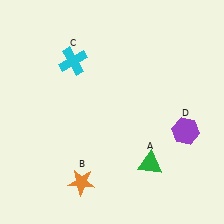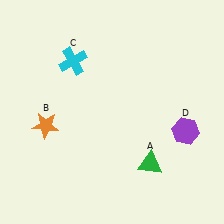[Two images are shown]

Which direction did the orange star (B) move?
The orange star (B) moved up.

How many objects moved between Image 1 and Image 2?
1 object moved between the two images.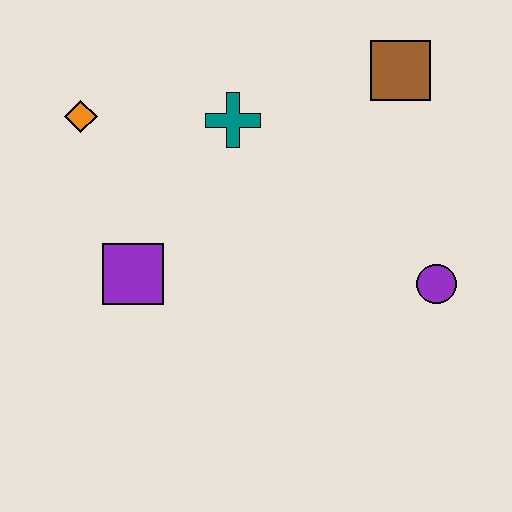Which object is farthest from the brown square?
The purple square is farthest from the brown square.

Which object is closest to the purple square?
The orange diamond is closest to the purple square.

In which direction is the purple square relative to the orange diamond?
The purple square is below the orange diamond.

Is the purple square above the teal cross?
No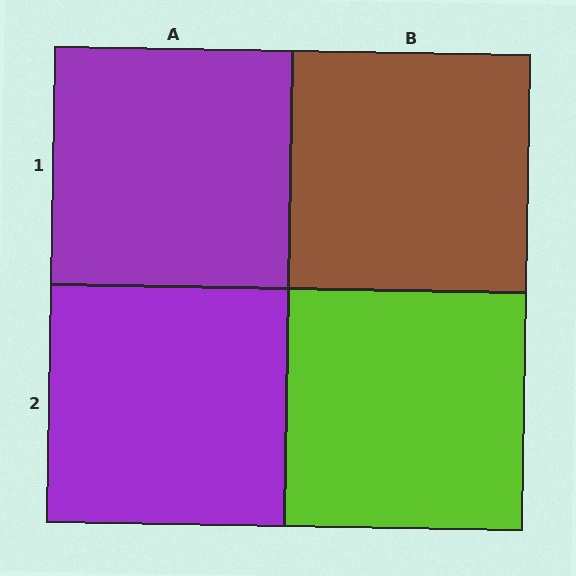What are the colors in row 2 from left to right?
Purple, lime.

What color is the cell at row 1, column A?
Purple.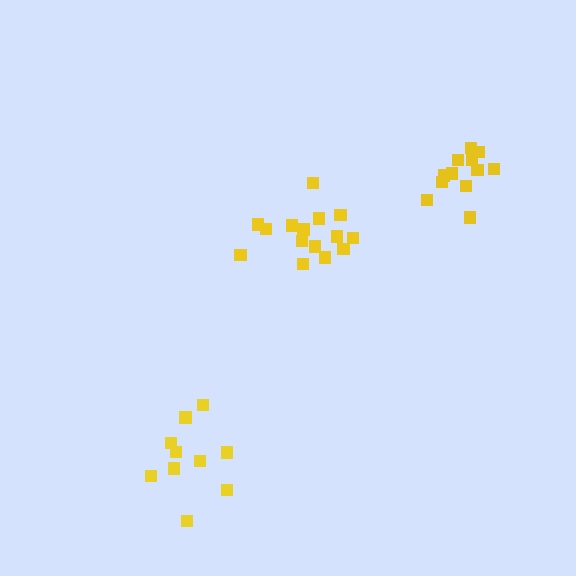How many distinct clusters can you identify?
There are 3 distinct clusters.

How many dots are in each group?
Group 1: 10 dots, Group 2: 15 dots, Group 3: 12 dots (37 total).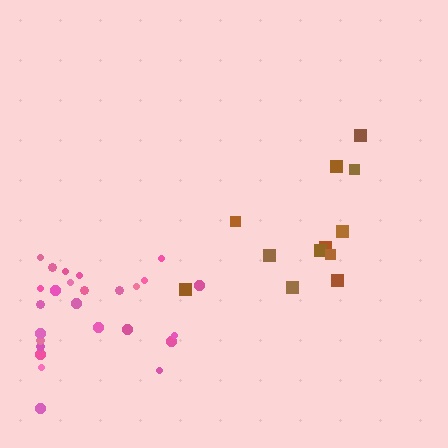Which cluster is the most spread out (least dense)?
Brown.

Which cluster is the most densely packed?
Pink.